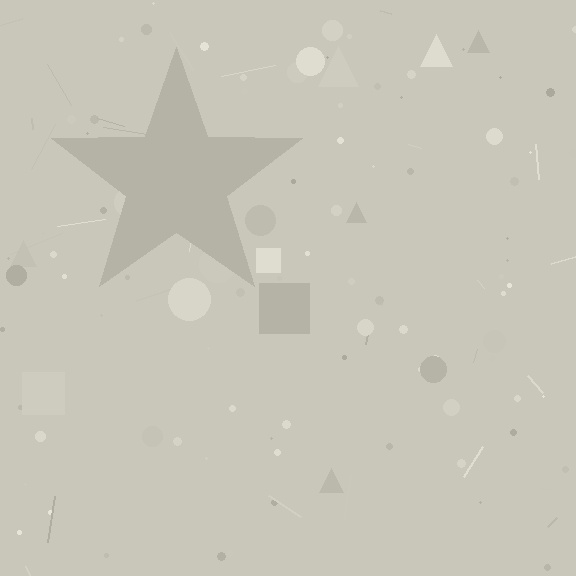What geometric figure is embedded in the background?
A star is embedded in the background.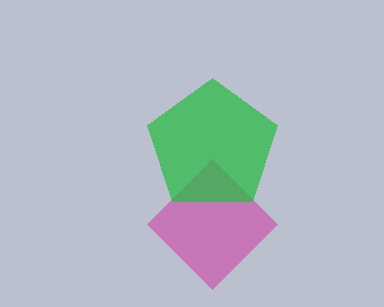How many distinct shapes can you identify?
There are 2 distinct shapes: a magenta diamond, a green pentagon.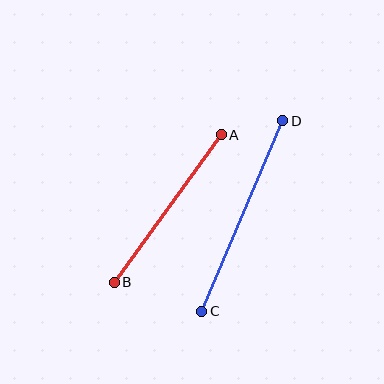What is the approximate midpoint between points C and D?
The midpoint is at approximately (242, 216) pixels.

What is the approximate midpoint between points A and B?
The midpoint is at approximately (168, 208) pixels.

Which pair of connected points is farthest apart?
Points C and D are farthest apart.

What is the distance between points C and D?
The distance is approximately 207 pixels.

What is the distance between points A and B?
The distance is approximately 182 pixels.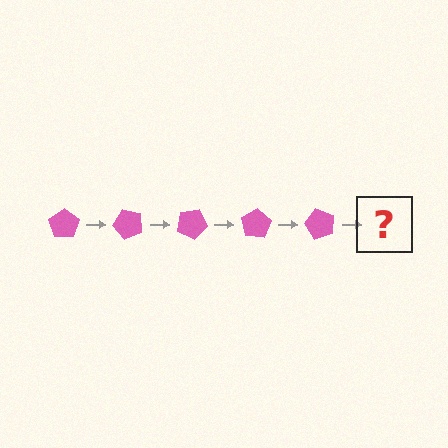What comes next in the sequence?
The next element should be a pink pentagon rotated 250 degrees.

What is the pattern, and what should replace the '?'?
The pattern is that the pentagon rotates 50 degrees each step. The '?' should be a pink pentagon rotated 250 degrees.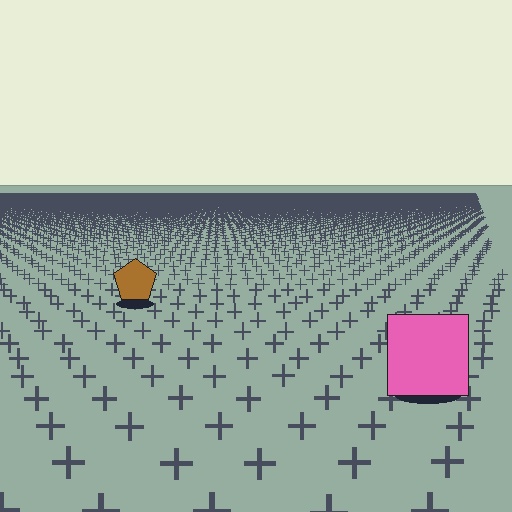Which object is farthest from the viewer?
The brown pentagon is farthest from the viewer. It appears smaller and the ground texture around it is denser.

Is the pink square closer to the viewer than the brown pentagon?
Yes. The pink square is closer — you can tell from the texture gradient: the ground texture is coarser near it.